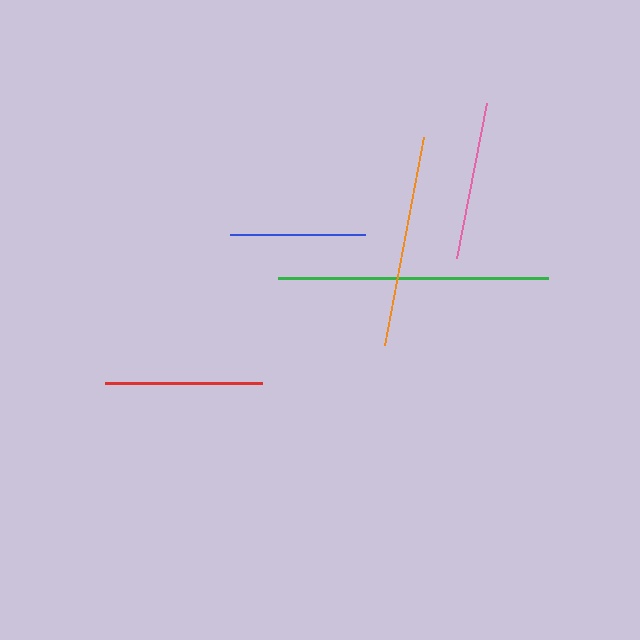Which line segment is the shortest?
The blue line is the shortest at approximately 135 pixels.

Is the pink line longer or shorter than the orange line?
The orange line is longer than the pink line.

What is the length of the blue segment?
The blue segment is approximately 135 pixels long.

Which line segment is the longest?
The green line is the longest at approximately 270 pixels.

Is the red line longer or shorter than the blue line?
The red line is longer than the blue line.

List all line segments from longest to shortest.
From longest to shortest: green, orange, pink, red, blue.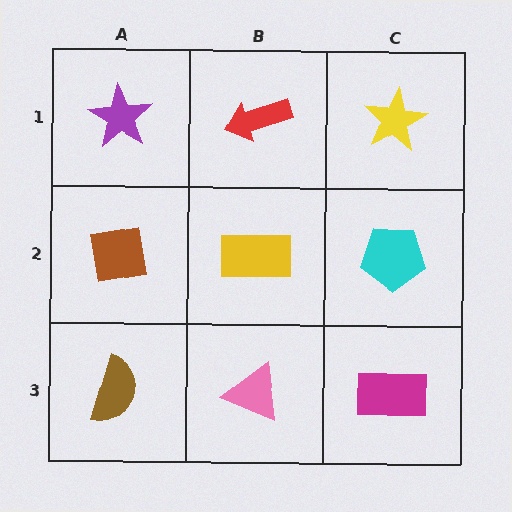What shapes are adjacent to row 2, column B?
A red arrow (row 1, column B), a pink triangle (row 3, column B), a brown square (row 2, column A), a cyan pentagon (row 2, column C).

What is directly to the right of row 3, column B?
A magenta rectangle.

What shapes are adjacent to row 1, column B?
A yellow rectangle (row 2, column B), a purple star (row 1, column A), a yellow star (row 1, column C).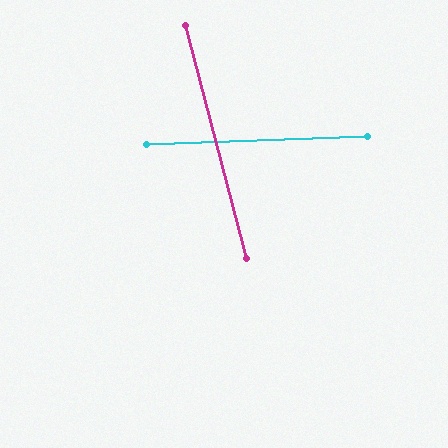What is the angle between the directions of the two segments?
Approximately 77 degrees.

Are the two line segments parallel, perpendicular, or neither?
Neither parallel nor perpendicular — they differ by about 77°.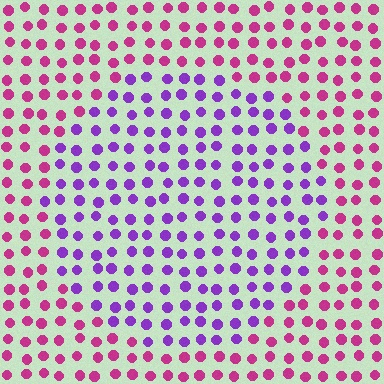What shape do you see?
I see a circle.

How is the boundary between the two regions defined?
The boundary is defined purely by a slight shift in hue (about 47 degrees). Spacing, size, and orientation are identical on both sides.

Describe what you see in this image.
The image is filled with small magenta elements in a uniform arrangement. A circle-shaped region is visible where the elements are tinted to a slightly different hue, forming a subtle color boundary.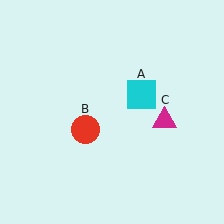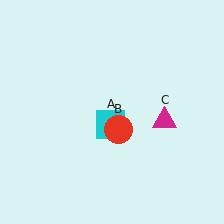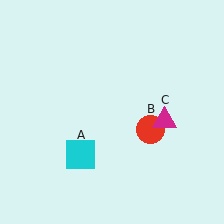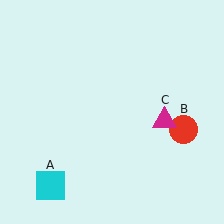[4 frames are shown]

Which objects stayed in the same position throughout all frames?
Magenta triangle (object C) remained stationary.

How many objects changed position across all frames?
2 objects changed position: cyan square (object A), red circle (object B).